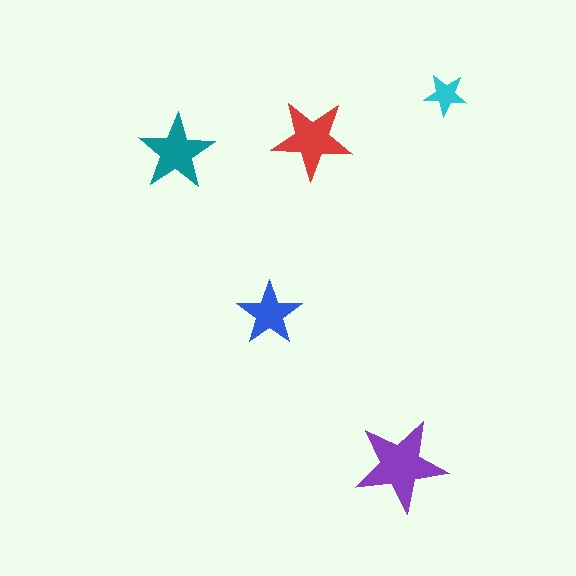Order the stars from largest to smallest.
the purple one, the red one, the teal one, the blue one, the cyan one.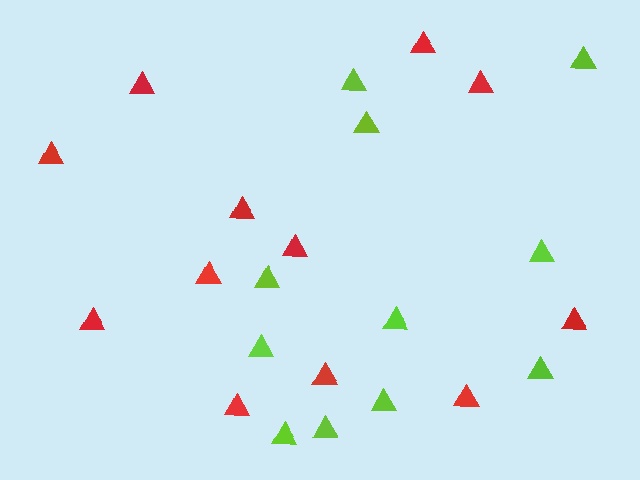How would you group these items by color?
There are 2 groups: one group of red triangles (12) and one group of lime triangles (11).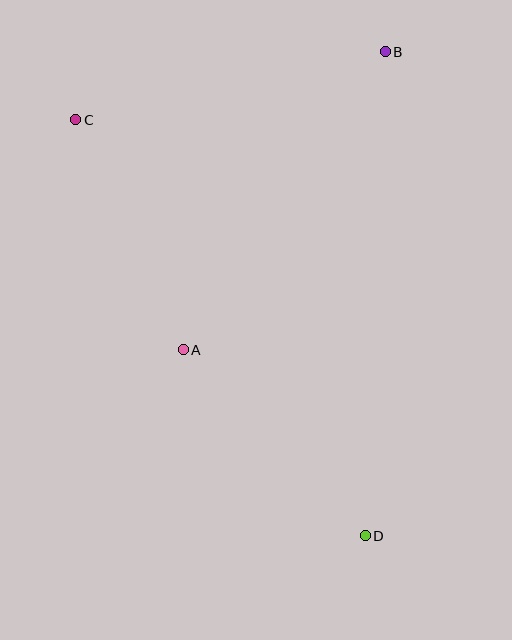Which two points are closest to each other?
Points A and C are closest to each other.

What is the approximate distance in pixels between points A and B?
The distance between A and B is approximately 360 pixels.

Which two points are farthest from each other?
Points C and D are farthest from each other.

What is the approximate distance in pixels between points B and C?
The distance between B and C is approximately 317 pixels.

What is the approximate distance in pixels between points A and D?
The distance between A and D is approximately 260 pixels.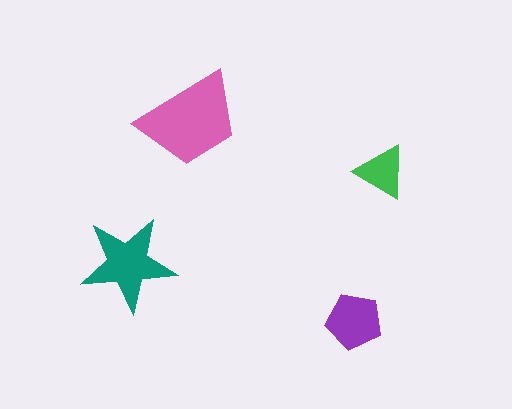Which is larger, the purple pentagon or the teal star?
The teal star.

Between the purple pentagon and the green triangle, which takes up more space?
The purple pentagon.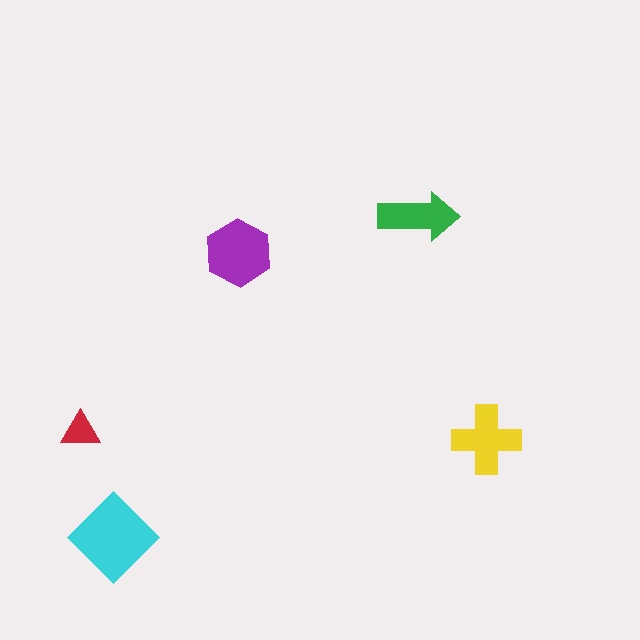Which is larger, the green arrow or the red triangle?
The green arrow.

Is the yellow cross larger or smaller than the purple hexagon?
Smaller.